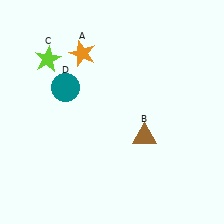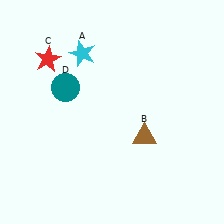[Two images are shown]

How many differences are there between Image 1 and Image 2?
There are 2 differences between the two images.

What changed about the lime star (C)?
In Image 1, C is lime. In Image 2, it changed to red.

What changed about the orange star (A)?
In Image 1, A is orange. In Image 2, it changed to cyan.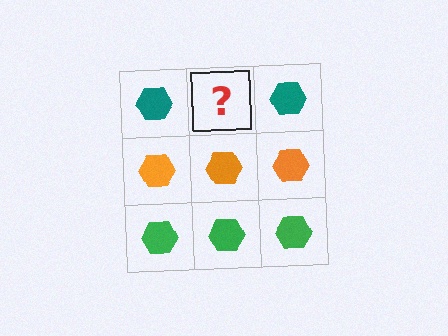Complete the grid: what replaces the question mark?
The question mark should be replaced with a teal hexagon.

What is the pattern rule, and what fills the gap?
The rule is that each row has a consistent color. The gap should be filled with a teal hexagon.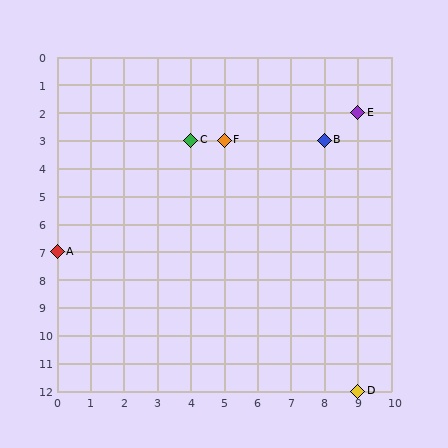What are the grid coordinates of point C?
Point C is at grid coordinates (4, 3).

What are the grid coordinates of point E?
Point E is at grid coordinates (9, 2).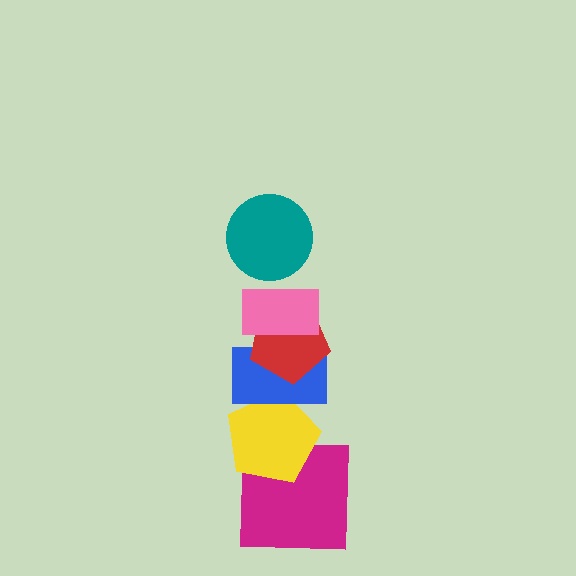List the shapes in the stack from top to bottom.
From top to bottom: the teal circle, the pink rectangle, the red pentagon, the blue rectangle, the yellow pentagon, the magenta square.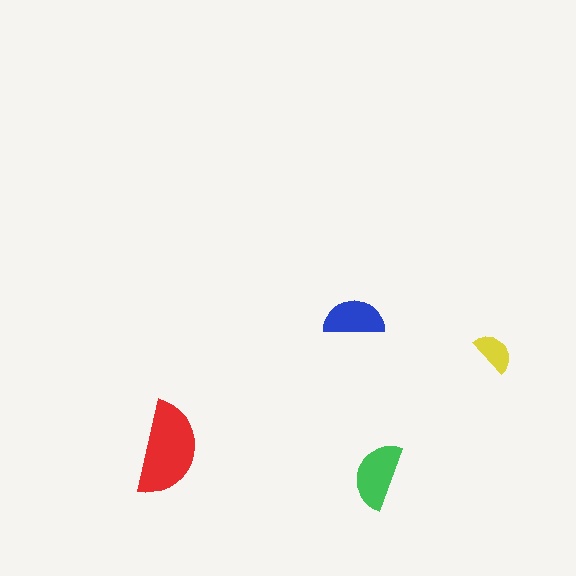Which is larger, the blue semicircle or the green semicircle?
The green one.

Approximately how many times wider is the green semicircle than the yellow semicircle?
About 1.5 times wider.